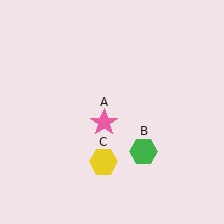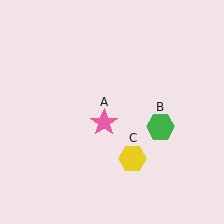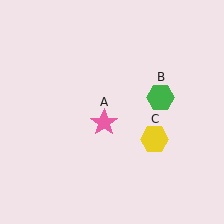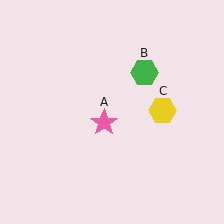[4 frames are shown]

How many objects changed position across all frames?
2 objects changed position: green hexagon (object B), yellow hexagon (object C).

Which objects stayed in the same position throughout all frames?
Pink star (object A) remained stationary.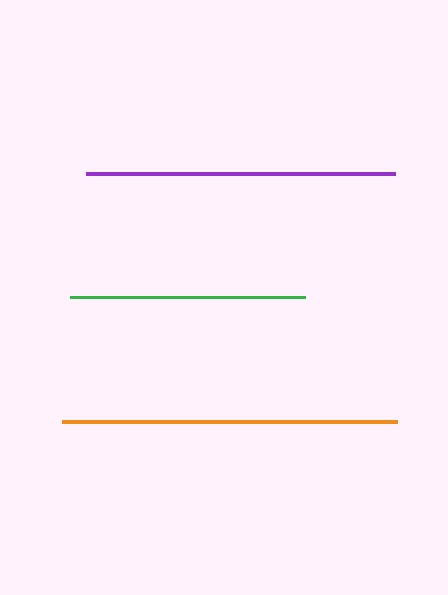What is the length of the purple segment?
The purple segment is approximately 309 pixels long.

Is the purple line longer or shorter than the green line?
The purple line is longer than the green line.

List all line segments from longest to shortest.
From longest to shortest: orange, purple, green.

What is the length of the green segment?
The green segment is approximately 235 pixels long.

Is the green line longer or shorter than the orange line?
The orange line is longer than the green line.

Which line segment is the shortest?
The green line is the shortest at approximately 235 pixels.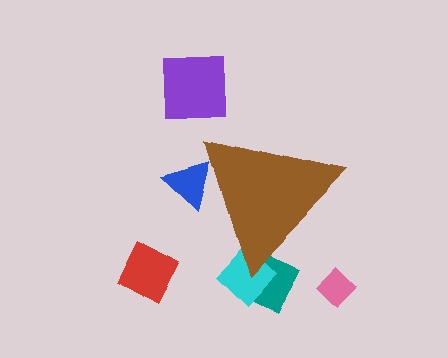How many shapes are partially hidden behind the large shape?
3 shapes are partially hidden.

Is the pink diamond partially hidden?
No, the pink diamond is fully visible.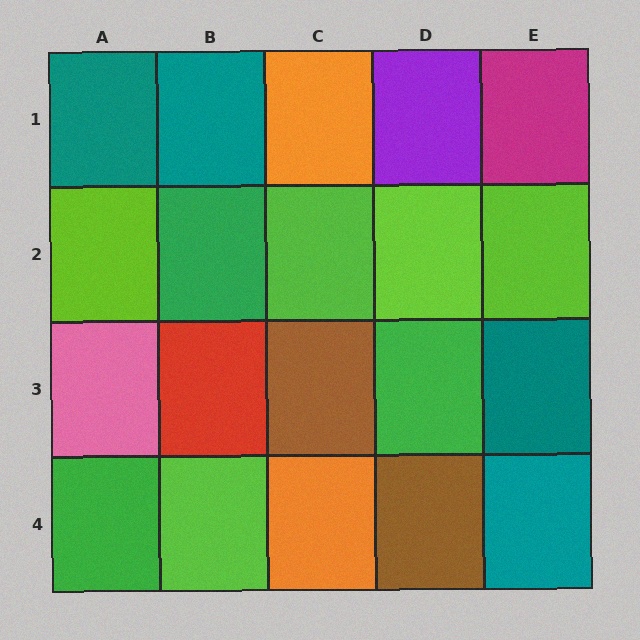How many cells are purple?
1 cell is purple.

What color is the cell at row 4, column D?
Brown.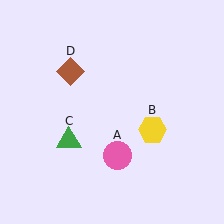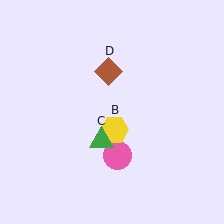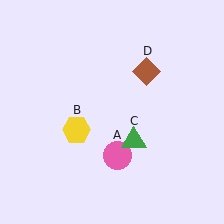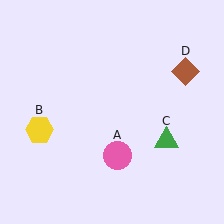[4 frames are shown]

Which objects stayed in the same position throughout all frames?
Pink circle (object A) remained stationary.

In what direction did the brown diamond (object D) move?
The brown diamond (object D) moved right.